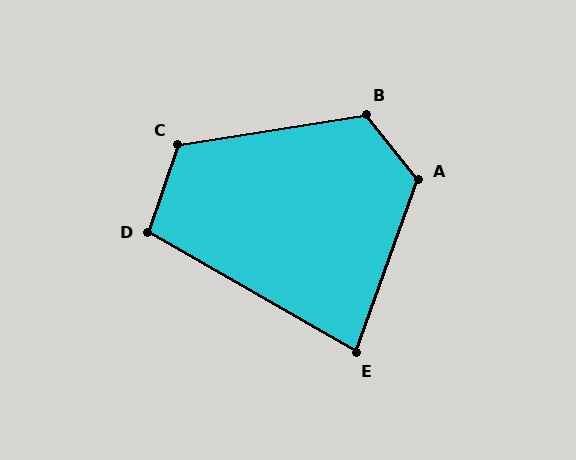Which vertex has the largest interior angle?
A, at approximately 122 degrees.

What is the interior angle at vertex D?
Approximately 102 degrees (obtuse).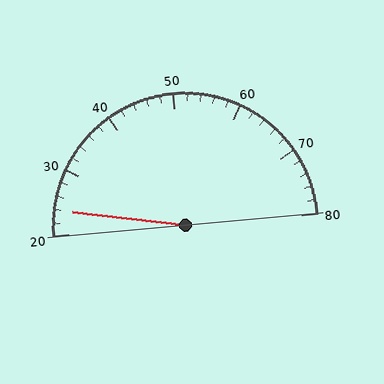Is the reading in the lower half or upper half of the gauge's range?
The reading is in the lower half of the range (20 to 80).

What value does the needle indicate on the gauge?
The needle indicates approximately 24.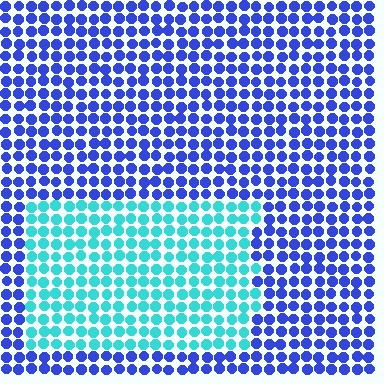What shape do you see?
I see a rectangle.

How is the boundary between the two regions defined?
The boundary is defined purely by a slight shift in hue (about 55 degrees). Spacing, size, and orientation are identical on both sides.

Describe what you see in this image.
The image is filled with small blue elements in a uniform arrangement. A rectangle-shaped region is visible where the elements are tinted to a slightly different hue, forming a subtle color boundary.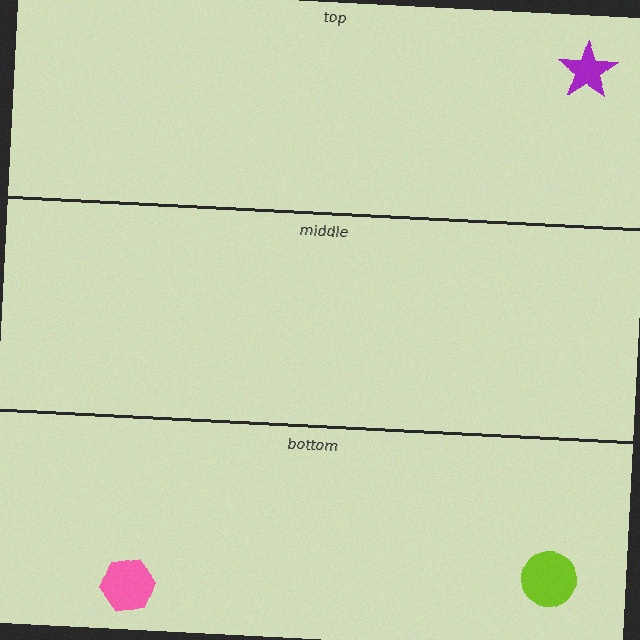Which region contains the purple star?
The top region.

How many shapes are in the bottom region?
2.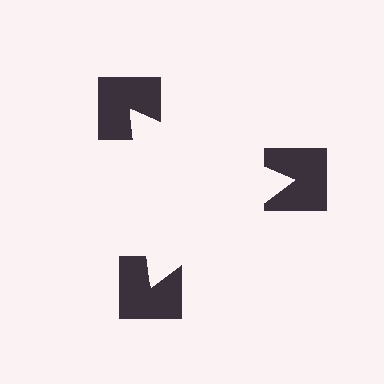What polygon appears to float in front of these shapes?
An illusory triangle — its edges are inferred from the aligned wedge cuts in the notched squares, not physically drawn.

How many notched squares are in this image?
There are 3 — one at each vertex of the illusory triangle.